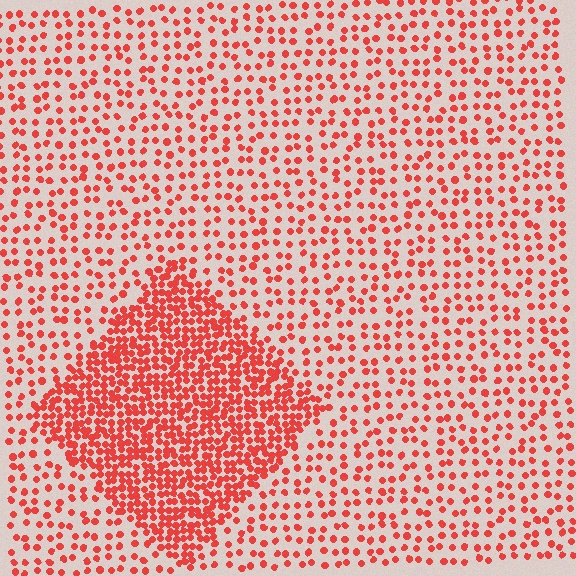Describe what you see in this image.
The image contains small red elements arranged at two different densities. A diamond-shaped region is visible where the elements are more densely packed than the surrounding area.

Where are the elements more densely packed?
The elements are more densely packed inside the diamond boundary.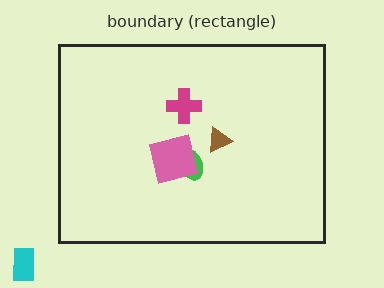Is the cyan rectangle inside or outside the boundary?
Outside.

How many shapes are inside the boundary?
4 inside, 1 outside.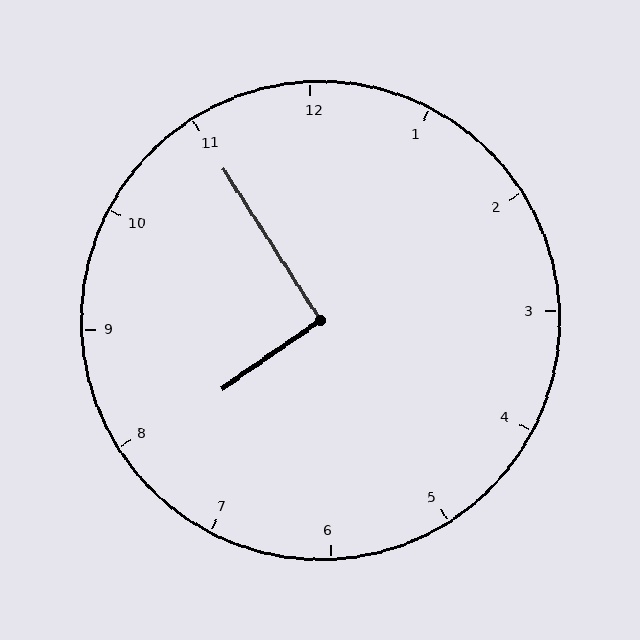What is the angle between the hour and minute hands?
Approximately 92 degrees.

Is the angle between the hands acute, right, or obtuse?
It is right.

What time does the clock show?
7:55.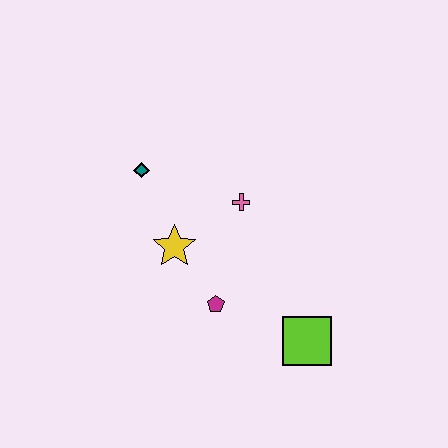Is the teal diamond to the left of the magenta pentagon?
Yes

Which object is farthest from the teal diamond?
The lime square is farthest from the teal diamond.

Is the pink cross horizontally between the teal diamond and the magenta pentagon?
No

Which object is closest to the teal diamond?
The yellow star is closest to the teal diamond.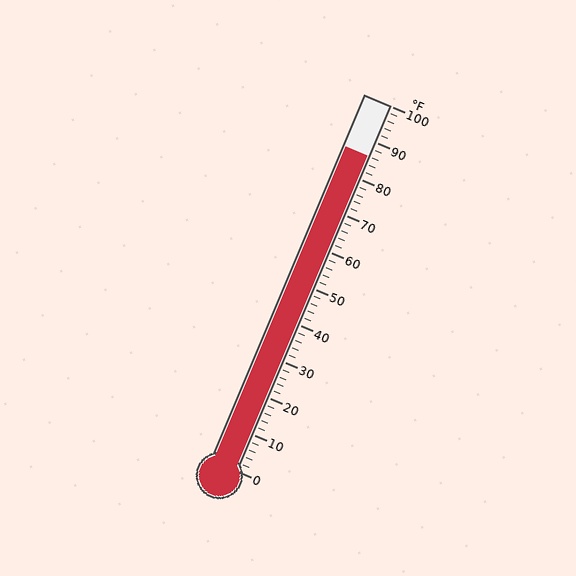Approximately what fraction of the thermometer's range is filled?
The thermometer is filled to approximately 85% of its range.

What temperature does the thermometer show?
The thermometer shows approximately 86°F.